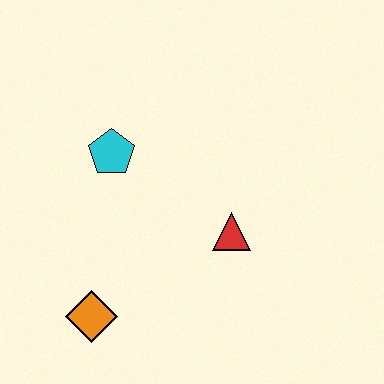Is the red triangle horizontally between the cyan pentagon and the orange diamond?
No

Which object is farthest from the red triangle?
The orange diamond is farthest from the red triangle.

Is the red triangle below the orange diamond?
No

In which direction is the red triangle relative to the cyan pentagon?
The red triangle is to the right of the cyan pentagon.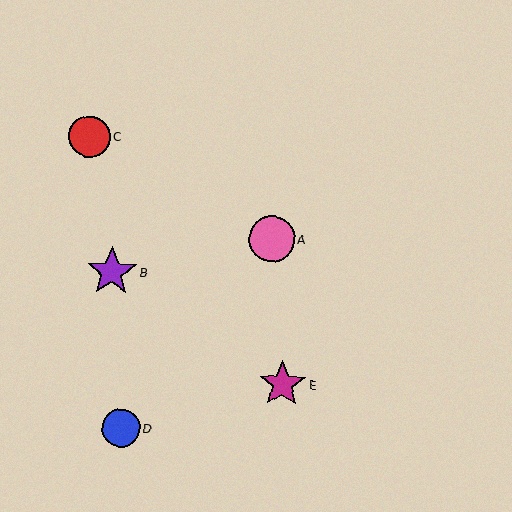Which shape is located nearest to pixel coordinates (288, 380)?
The magenta star (labeled E) at (282, 384) is nearest to that location.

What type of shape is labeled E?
Shape E is a magenta star.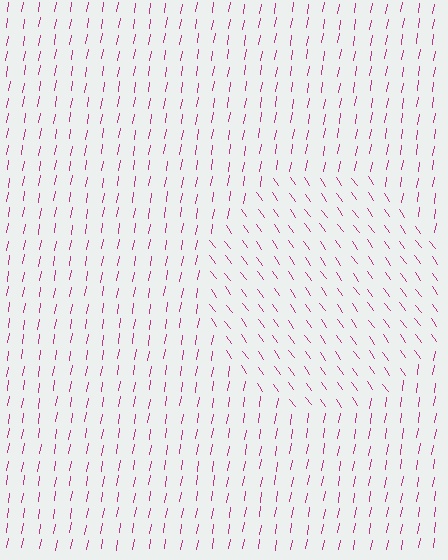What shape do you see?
I see a circle.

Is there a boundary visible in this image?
Yes, there is a texture boundary formed by a change in line orientation.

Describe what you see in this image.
The image is filled with small magenta line segments. A circle region in the image has lines oriented differently from the surrounding lines, creating a visible texture boundary.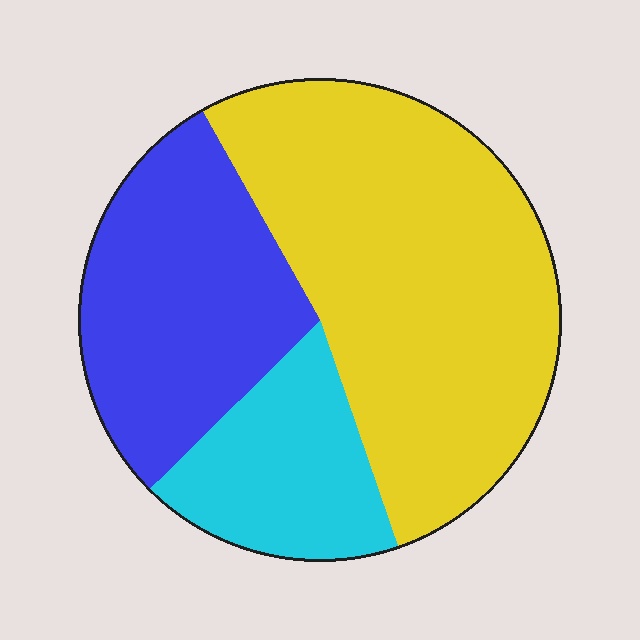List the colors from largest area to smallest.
From largest to smallest: yellow, blue, cyan.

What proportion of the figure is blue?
Blue covers around 30% of the figure.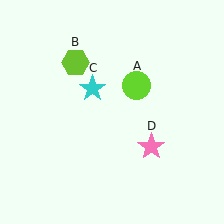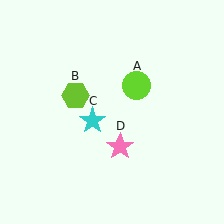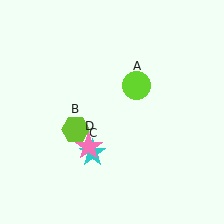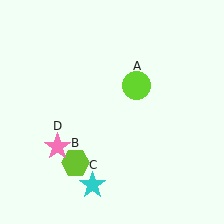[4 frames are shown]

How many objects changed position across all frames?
3 objects changed position: lime hexagon (object B), cyan star (object C), pink star (object D).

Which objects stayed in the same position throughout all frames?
Lime circle (object A) remained stationary.